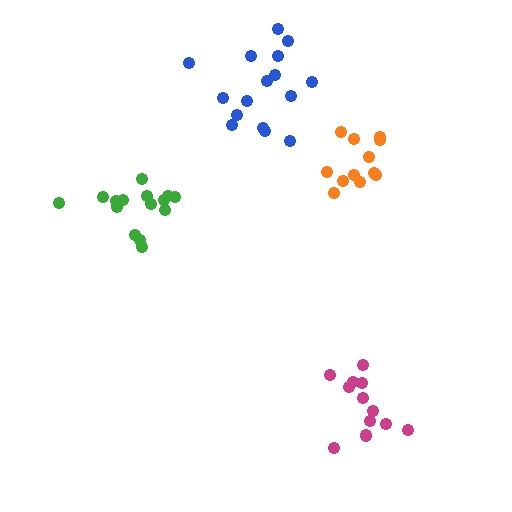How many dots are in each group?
Group 1: 16 dots, Group 2: 15 dots, Group 3: 12 dots, Group 4: 12 dots (55 total).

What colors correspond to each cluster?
The clusters are colored: blue, green, orange, magenta.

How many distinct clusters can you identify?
There are 4 distinct clusters.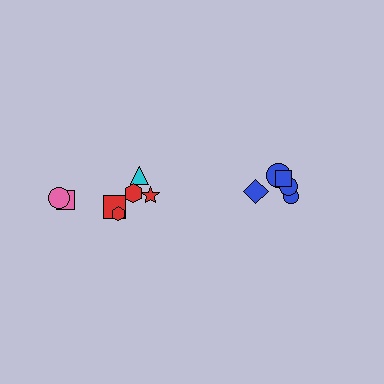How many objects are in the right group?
There are 5 objects.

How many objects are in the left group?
There are 7 objects.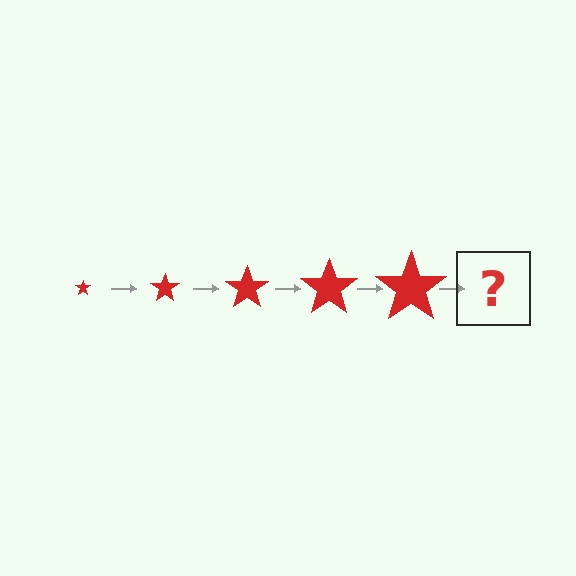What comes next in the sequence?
The next element should be a red star, larger than the previous one.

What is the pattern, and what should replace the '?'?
The pattern is that the star gets progressively larger each step. The '?' should be a red star, larger than the previous one.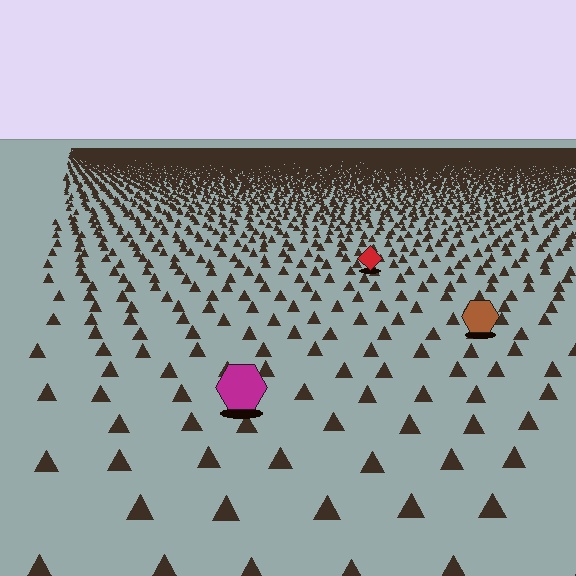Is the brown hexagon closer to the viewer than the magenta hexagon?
No. The magenta hexagon is closer — you can tell from the texture gradient: the ground texture is coarser near it.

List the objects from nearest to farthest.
From nearest to farthest: the magenta hexagon, the brown hexagon, the red diamond.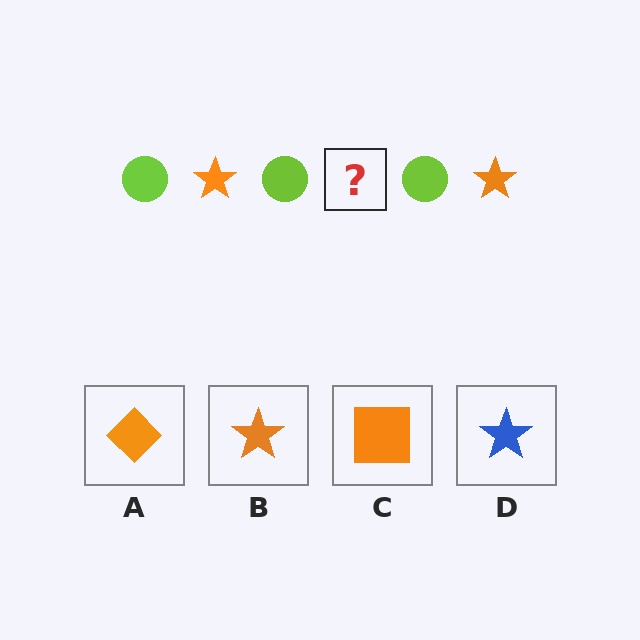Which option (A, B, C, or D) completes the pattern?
B.